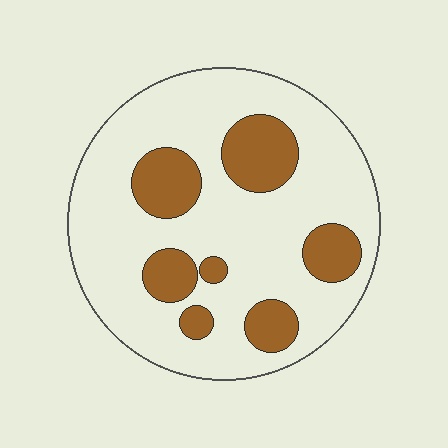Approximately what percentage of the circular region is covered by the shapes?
Approximately 25%.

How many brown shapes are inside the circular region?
7.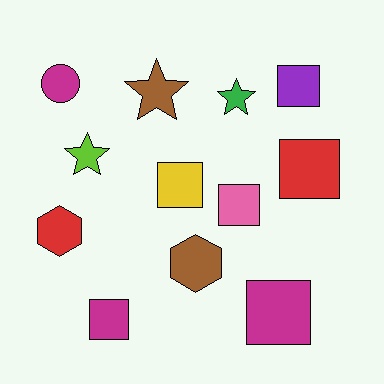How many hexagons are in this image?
There are 2 hexagons.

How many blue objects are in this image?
There are no blue objects.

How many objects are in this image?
There are 12 objects.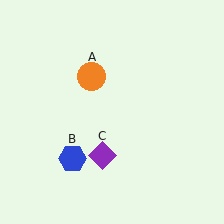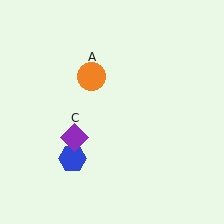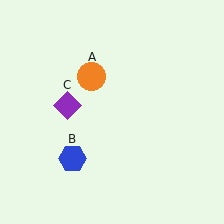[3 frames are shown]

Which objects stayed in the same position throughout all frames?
Orange circle (object A) and blue hexagon (object B) remained stationary.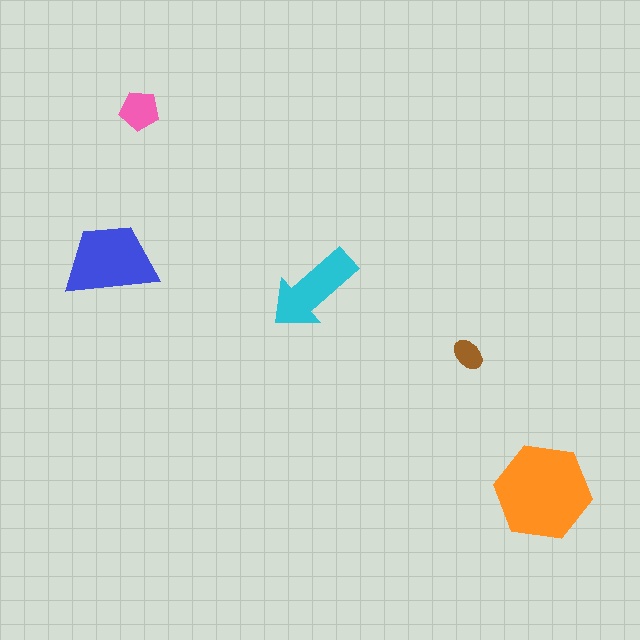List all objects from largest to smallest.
The orange hexagon, the blue trapezoid, the cyan arrow, the pink pentagon, the brown ellipse.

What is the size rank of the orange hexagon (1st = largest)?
1st.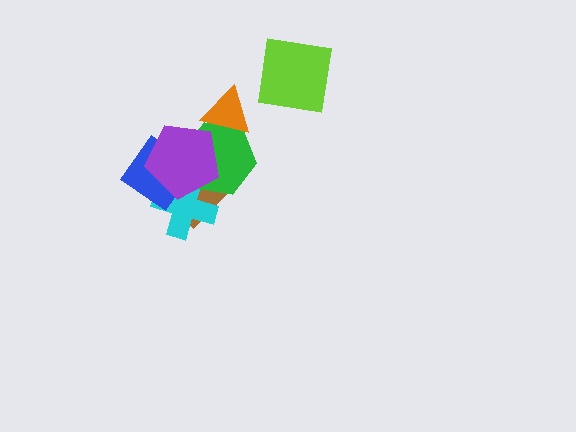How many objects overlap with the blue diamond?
4 objects overlap with the blue diamond.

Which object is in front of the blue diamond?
The purple pentagon is in front of the blue diamond.